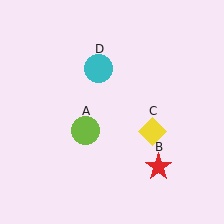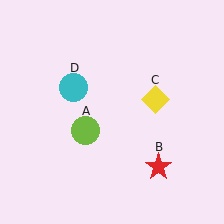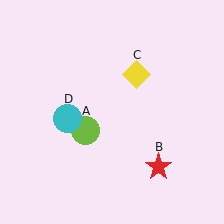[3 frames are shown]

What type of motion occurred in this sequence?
The yellow diamond (object C), cyan circle (object D) rotated counterclockwise around the center of the scene.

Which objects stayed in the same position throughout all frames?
Lime circle (object A) and red star (object B) remained stationary.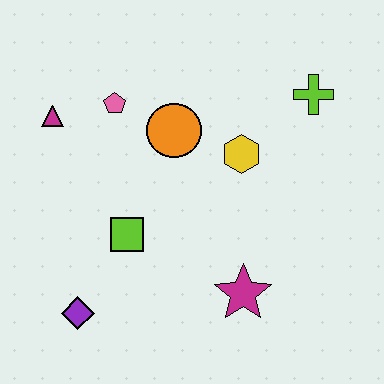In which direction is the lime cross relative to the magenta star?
The lime cross is above the magenta star.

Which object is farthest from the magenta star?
The magenta triangle is farthest from the magenta star.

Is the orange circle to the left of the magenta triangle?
No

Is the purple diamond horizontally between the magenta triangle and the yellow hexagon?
Yes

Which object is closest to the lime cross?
The yellow hexagon is closest to the lime cross.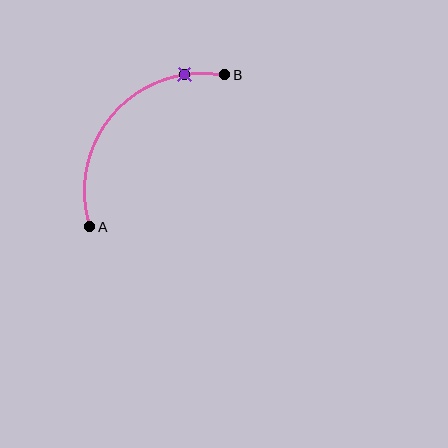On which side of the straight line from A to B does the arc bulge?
The arc bulges above and to the left of the straight line connecting A and B.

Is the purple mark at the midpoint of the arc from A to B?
No. The purple mark lies on the arc but is closer to endpoint B. The arc midpoint would be at the point on the curve equidistant along the arc from both A and B.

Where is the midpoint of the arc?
The arc midpoint is the point on the curve farthest from the straight line joining A and B. It sits above and to the left of that line.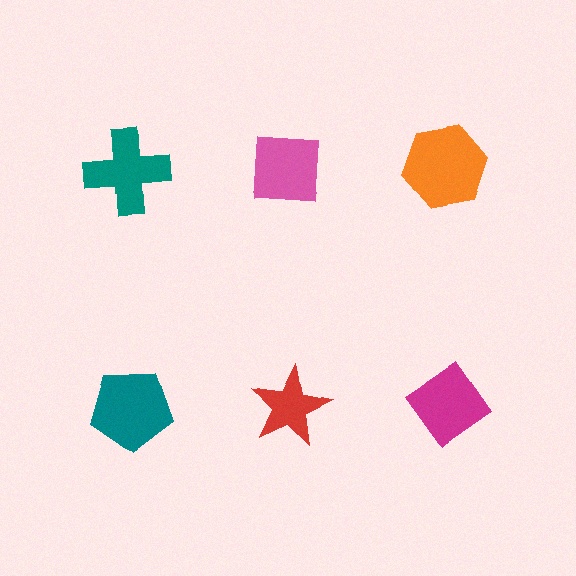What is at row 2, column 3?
A magenta diamond.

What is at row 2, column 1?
A teal pentagon.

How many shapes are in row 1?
3 shapes.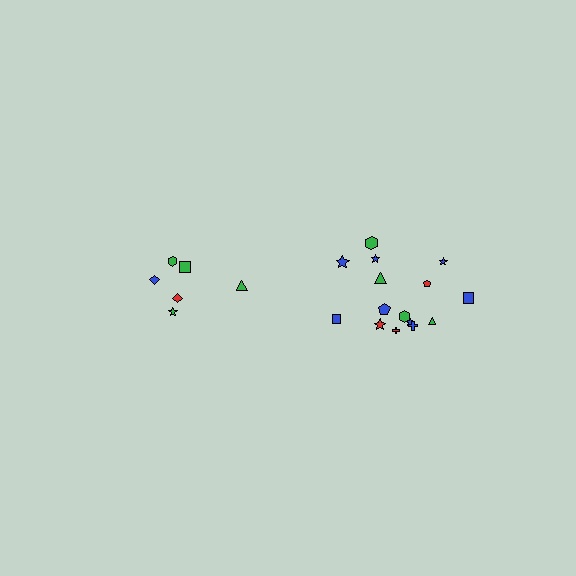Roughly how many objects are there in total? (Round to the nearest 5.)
Roughly 20 objects in total.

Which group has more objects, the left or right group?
The right group.